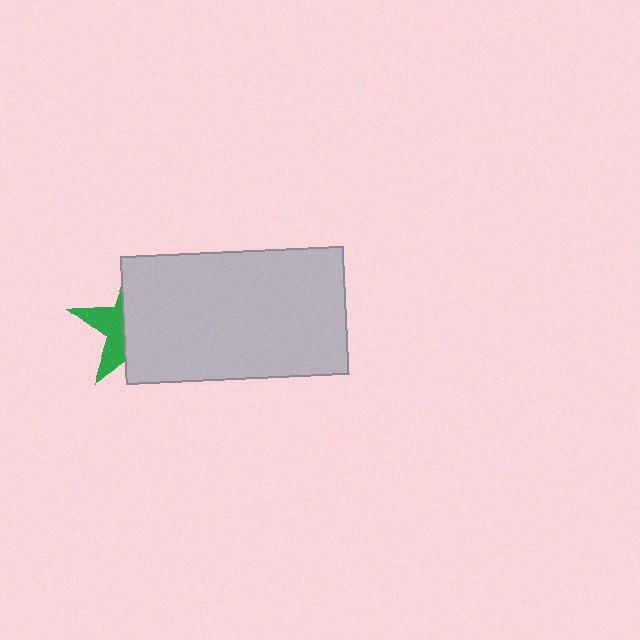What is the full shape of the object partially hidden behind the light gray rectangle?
The partially hidden object is a green star.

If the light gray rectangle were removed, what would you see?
You would see the complete green star.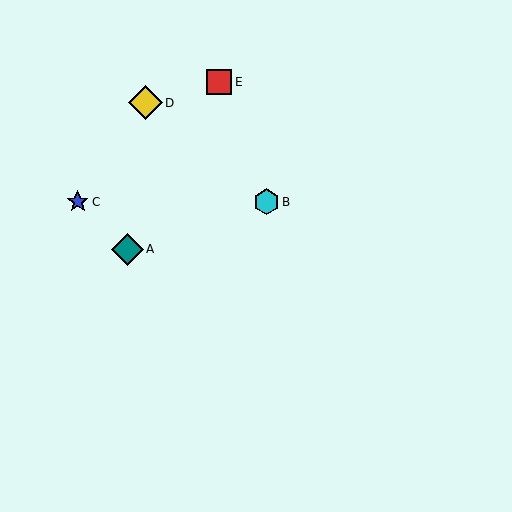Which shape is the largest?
The yellow diamond (labeled D) is the largest.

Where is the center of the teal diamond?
The center of the teal diamond is at (128, 249).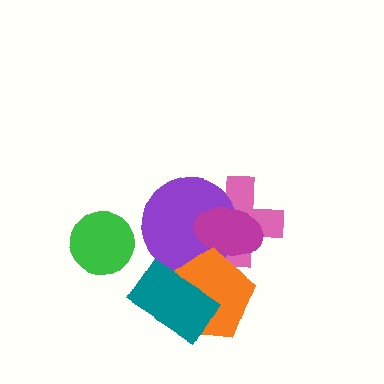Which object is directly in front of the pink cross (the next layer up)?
The purple circle is directly in front of the pink cross.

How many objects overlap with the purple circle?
4 objects overlap with the purple circle.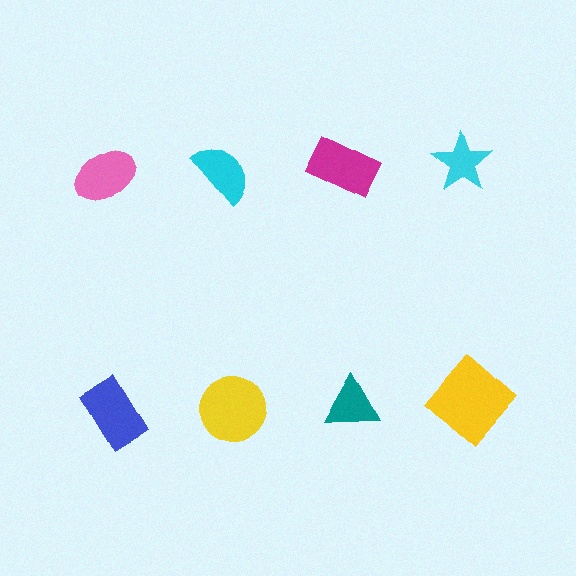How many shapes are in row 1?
4 shapes.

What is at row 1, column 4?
A cyan star.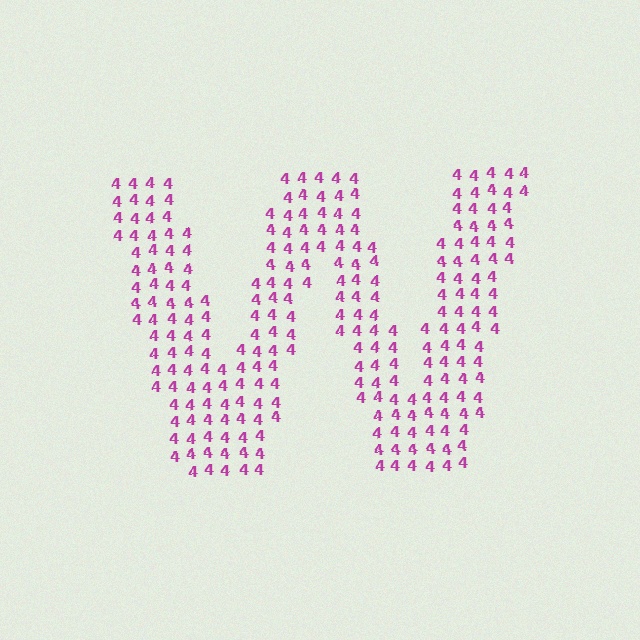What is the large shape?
The large shape is the letter W.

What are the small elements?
The small elements are digit 4's.